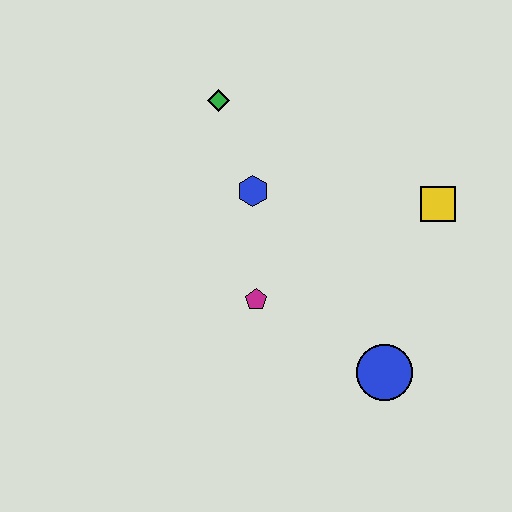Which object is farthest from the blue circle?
The green diamond is farthest from the blue circle.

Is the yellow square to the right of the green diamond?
Yes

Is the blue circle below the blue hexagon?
Yes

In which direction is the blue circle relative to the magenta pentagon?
The blue circle is to the right of the magenta pentagon.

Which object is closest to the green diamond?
The blue hexagon is closest to the green diamond.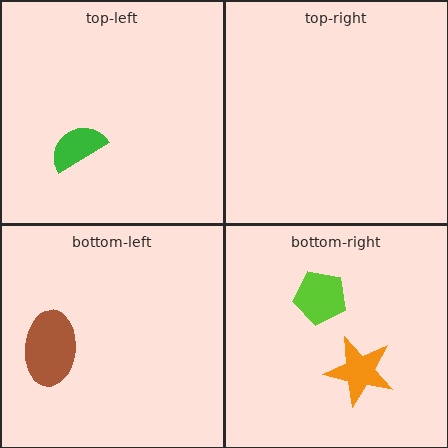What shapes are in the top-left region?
The green semicircle.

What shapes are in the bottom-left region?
The brown ellipse.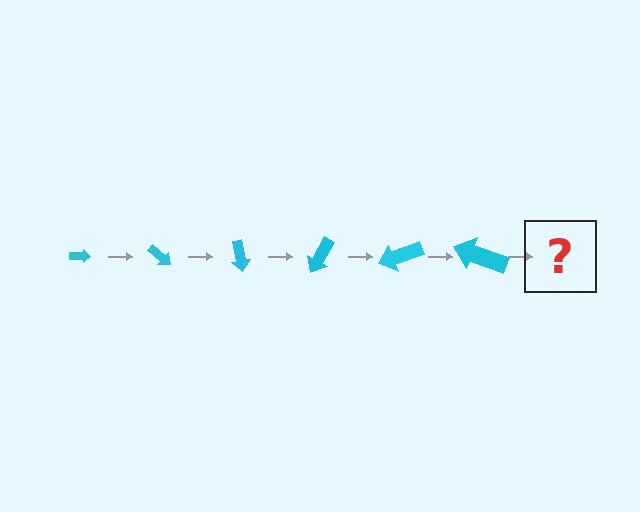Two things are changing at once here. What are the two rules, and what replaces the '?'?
The two rules are that the arrow grows larger each step and it rotates 40 degrees each step. The '?' should be an arrow, larger than the previous one and rotated 240 degrees from the start.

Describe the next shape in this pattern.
It should be an arrow, larger than the previous one and rotated 240 degrees from the start.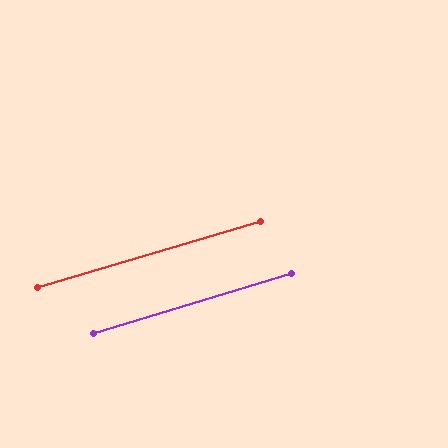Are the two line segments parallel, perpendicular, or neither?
Parallel — their directions differ by only 0.3°.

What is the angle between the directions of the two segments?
Approximately 0 degrees.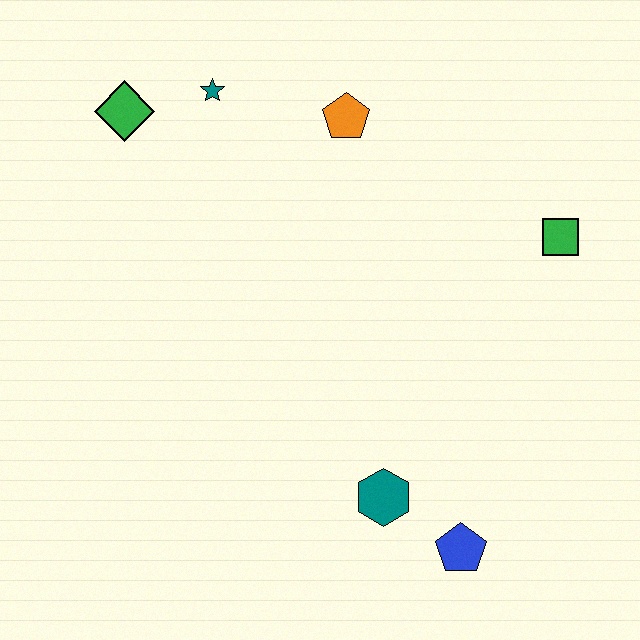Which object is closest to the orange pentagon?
The teal star is closest to the orange pentagon.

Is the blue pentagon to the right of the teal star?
Yes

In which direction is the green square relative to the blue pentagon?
The green square is above the blue pentagon.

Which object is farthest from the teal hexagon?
The green diamond is farthest from the teal hexagon.